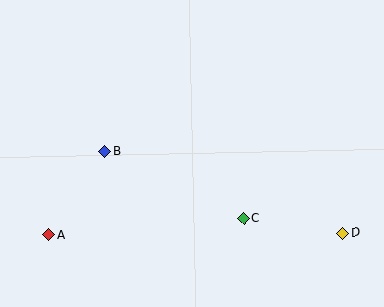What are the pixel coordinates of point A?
Point A is at (48, 235).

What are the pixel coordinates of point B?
Point B is at (104, 151).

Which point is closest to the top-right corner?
Point D is closest to the top-right corner.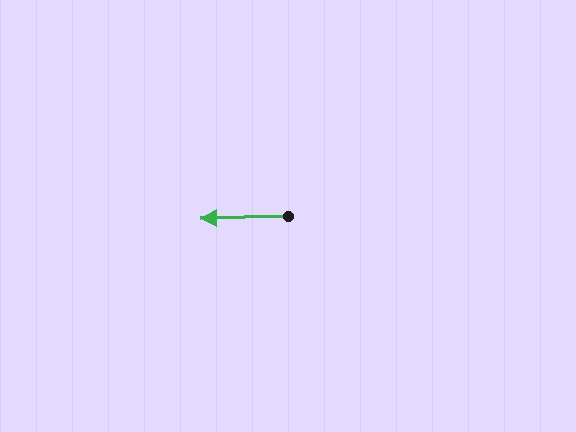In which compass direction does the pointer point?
West.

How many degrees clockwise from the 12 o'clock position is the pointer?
Approximately 268 degrees.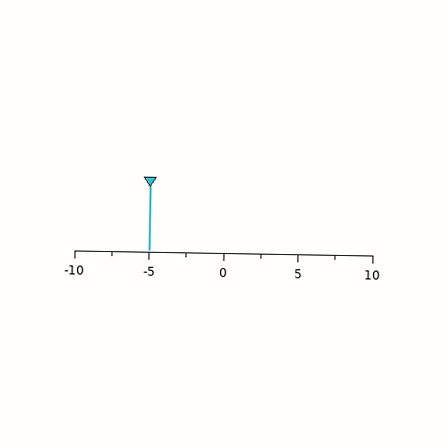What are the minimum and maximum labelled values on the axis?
The axis runs from -10 to 10.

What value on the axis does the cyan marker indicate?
The marker indicates approximately -5.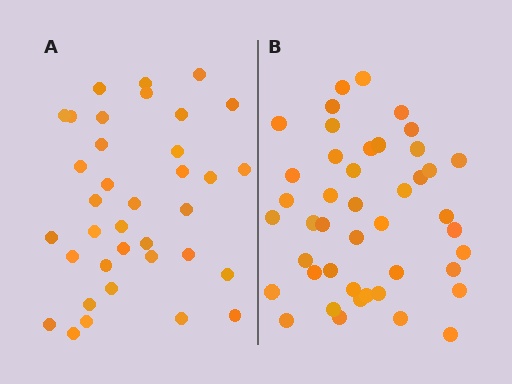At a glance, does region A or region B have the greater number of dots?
Region B (the right region) has more dots.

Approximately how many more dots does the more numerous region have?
Region B has roughly 8 or so more dots than region A.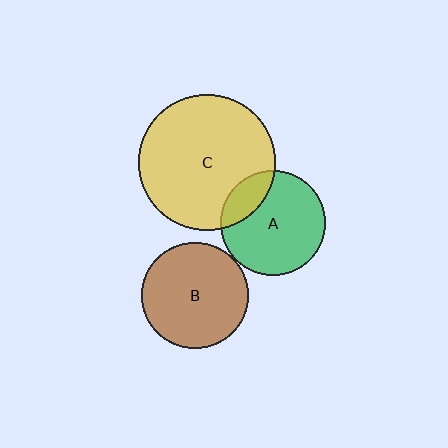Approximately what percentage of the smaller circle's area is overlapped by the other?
Approximately 20%.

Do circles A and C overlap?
Yes.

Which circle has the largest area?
Circle C (yellow).